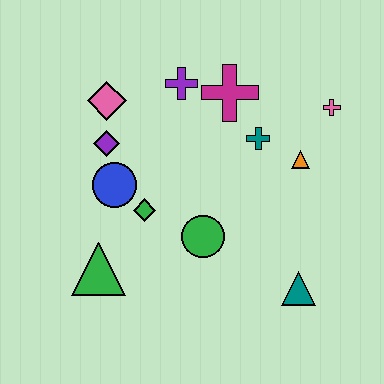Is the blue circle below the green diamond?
No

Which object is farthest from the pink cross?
The green triangle is farthest from the pink cross.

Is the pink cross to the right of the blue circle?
Yes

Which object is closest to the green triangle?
The green diamond is closest to the green triangle.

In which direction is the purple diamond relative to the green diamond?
The purple diamond is above the green diamond.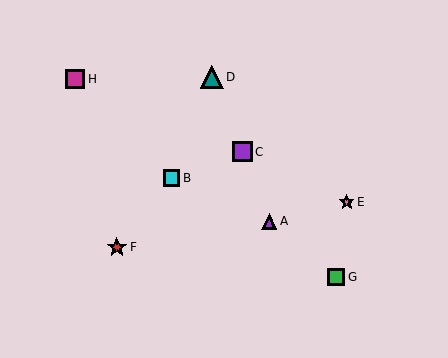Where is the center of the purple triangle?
The center of the purple triangle is at (269, 221).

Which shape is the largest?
The teal triangle (labeled D) is the largest.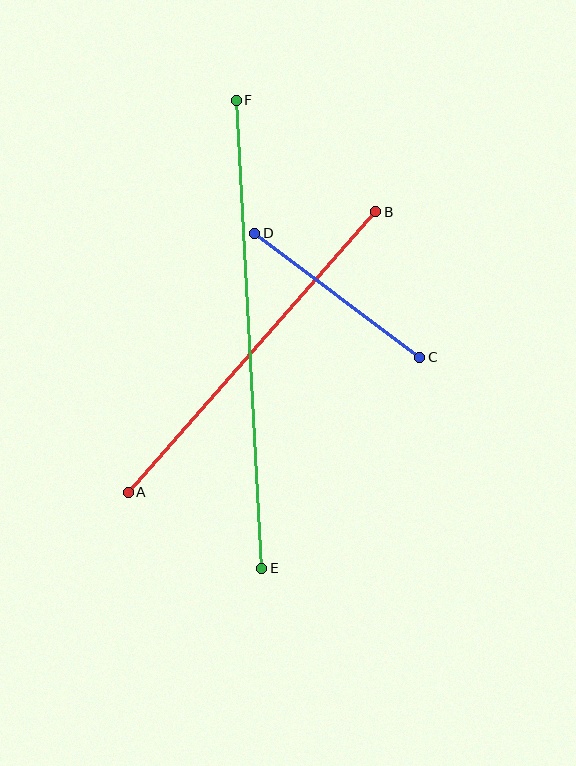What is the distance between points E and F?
The distance is approximately 468 pixels.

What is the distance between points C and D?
The distance is approximately 207 pixels.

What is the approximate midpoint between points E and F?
The midpoint is at approximately (249, 334) pixels.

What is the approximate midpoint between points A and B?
The midpoint is at approximately (252, 352) pixels.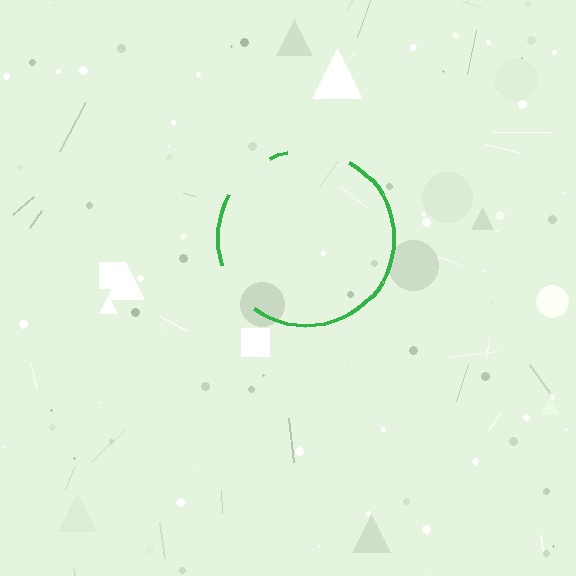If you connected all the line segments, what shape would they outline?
They would outline a circle.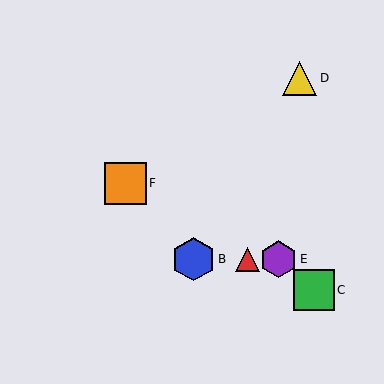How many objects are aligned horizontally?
3 objects (A, B, E) are aligned horizontally.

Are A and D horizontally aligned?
No, A is at y≈259 and D is at y≈78.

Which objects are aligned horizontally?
Objects A, B, E are aligned horizontally.